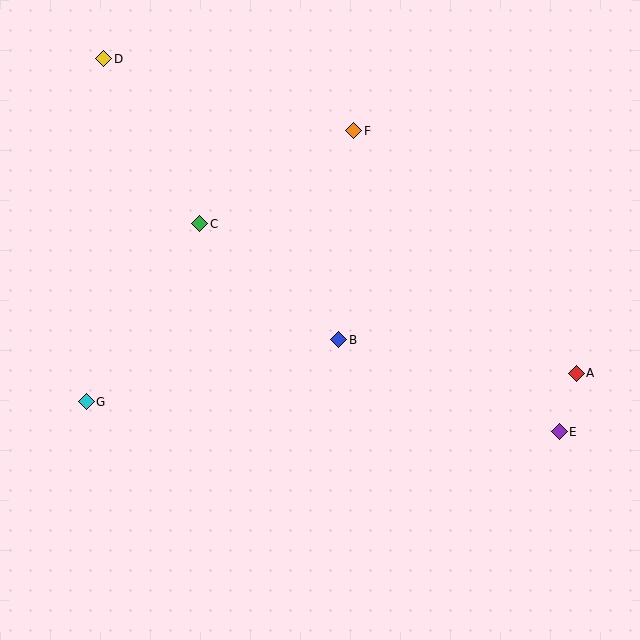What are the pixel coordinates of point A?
Point A is at (576, 373).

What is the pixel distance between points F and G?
The distance between F and G is 381 pixels.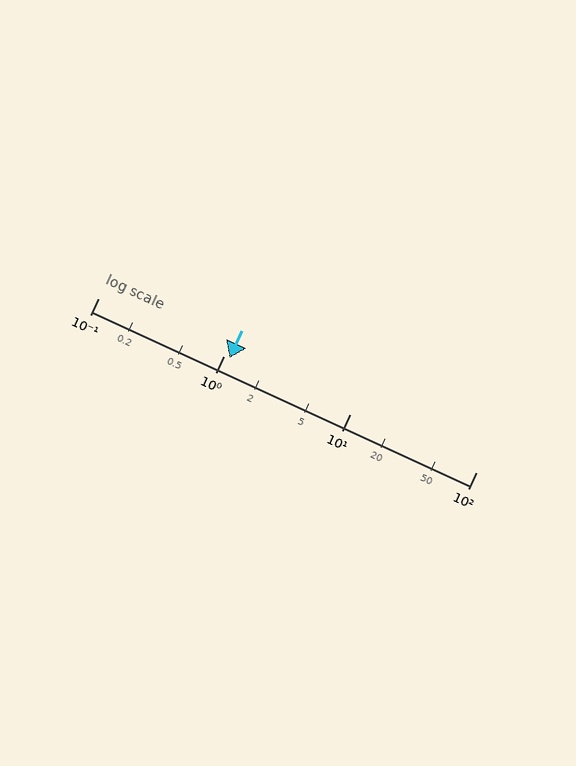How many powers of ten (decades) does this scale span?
The scale spans 3 decades, from 0.1 to 100.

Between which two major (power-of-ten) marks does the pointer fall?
The pointer is between 1 and 10.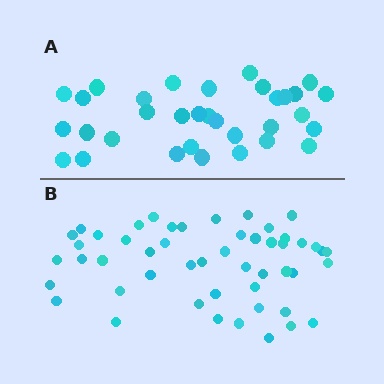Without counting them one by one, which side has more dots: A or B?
Region B (the bottom region) has more dots.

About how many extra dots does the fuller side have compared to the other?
Region B has approximately 15 more dots than region A.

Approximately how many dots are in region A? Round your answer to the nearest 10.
About 30 dots. (The exact count is 33, which rounds to 30.)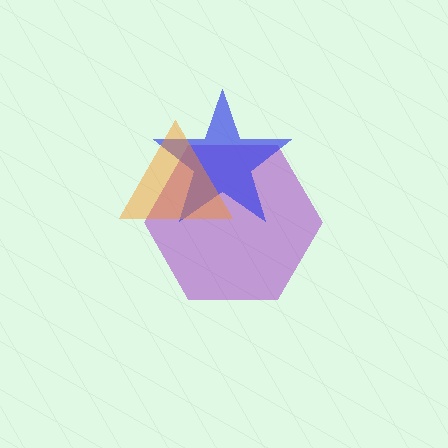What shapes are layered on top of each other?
The layered shapes are: a purple hexagon, a blue star, an orange triangle.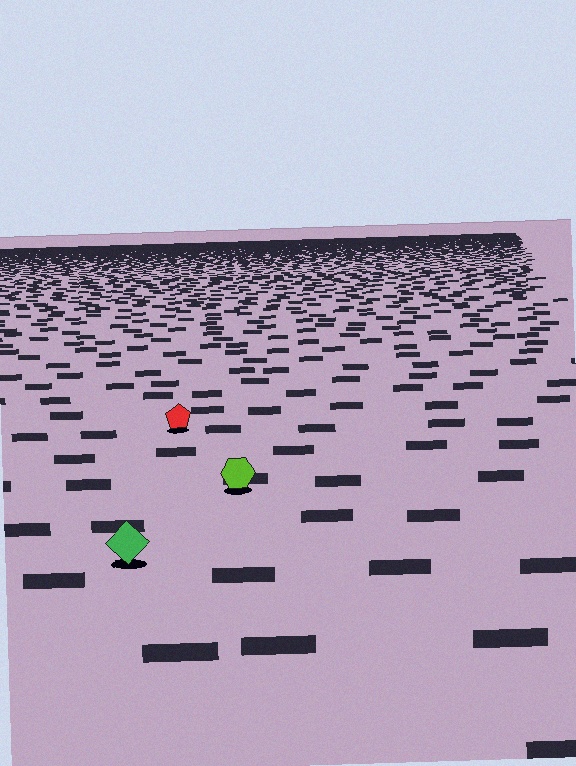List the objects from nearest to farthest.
From nearest to farthest: the green diamond, the lime hexagon, the red pentagon.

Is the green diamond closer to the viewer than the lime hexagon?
Yes. The green diamond is closer — you can tell from the texture gradient: the ground texture is coarser near it.